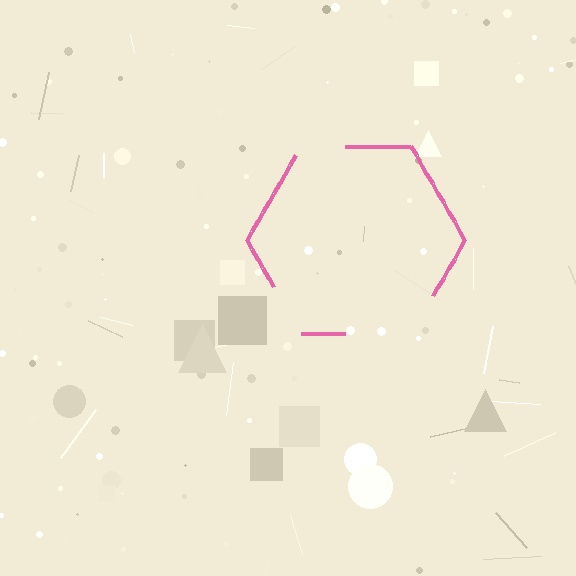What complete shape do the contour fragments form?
The contour fragments form a hexagon.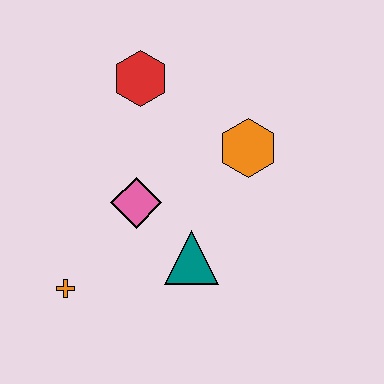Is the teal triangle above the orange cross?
Yes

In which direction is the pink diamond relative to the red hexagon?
The pink diamond is below the red hexagon.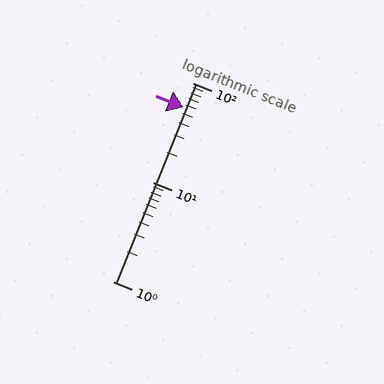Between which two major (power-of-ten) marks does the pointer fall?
The pointer is between 10 and 100.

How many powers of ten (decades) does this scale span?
The scale spans 2 decades, from 1 to 100.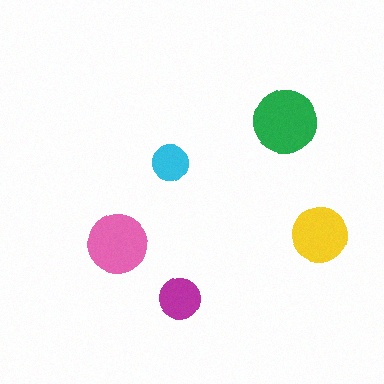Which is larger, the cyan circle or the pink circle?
The pink one.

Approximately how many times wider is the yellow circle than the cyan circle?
About 1.5 times wider.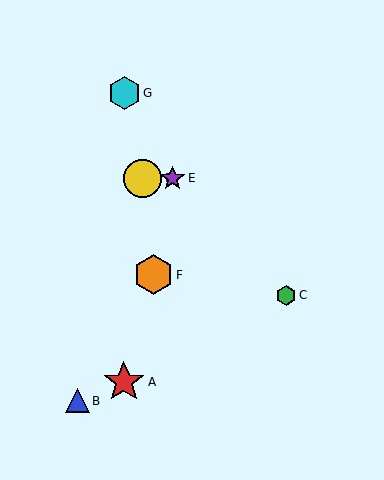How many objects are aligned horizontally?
2 objects (D, E) are aligned horizontally.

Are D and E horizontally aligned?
Yes, both are at y≈178.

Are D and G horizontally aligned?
No, D is at y≈178 and G is at y≈93.